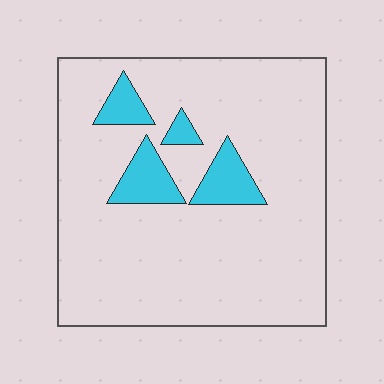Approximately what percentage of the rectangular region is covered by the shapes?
Approximately 10%.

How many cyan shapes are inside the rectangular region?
4.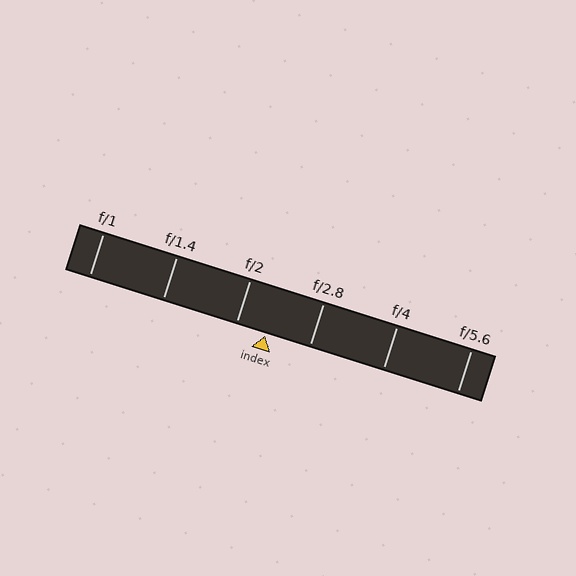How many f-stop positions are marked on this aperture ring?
There are 6 f-stop positions marked.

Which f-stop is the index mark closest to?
The index mark is closest to f/2.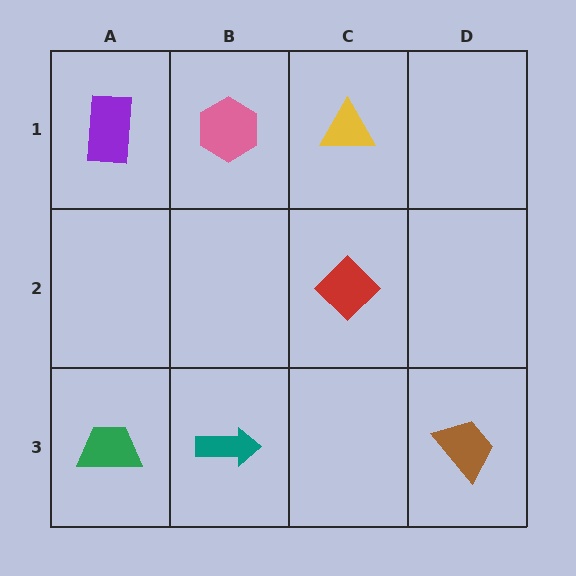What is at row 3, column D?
A brown trapezoid.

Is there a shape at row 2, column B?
No, that cell is empty.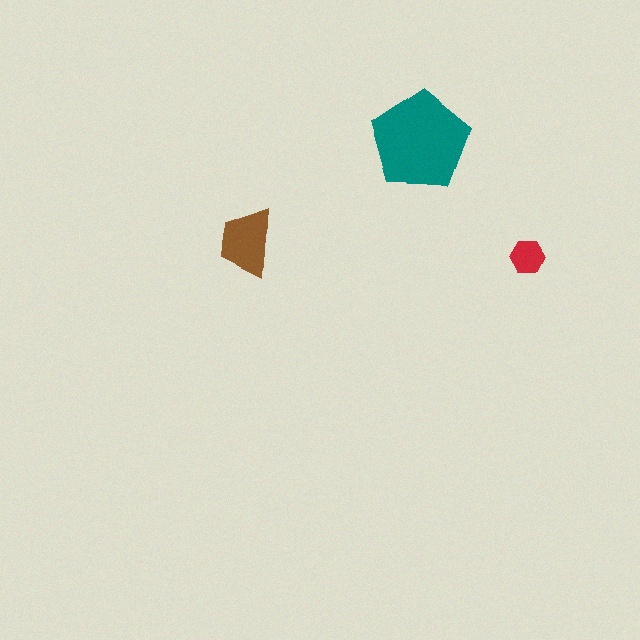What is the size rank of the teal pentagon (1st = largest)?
1st.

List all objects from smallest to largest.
The red hexagon, the brown trapezoid, the teal pentagon.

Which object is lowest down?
The red hexagon is bottommost.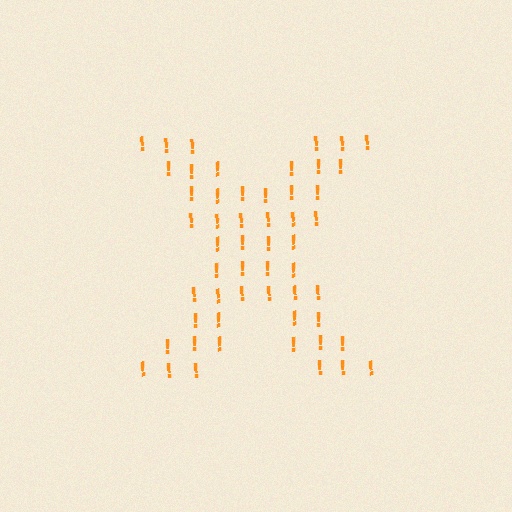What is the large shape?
The large shape is the letter X.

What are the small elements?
The small elements are exclamation marks.